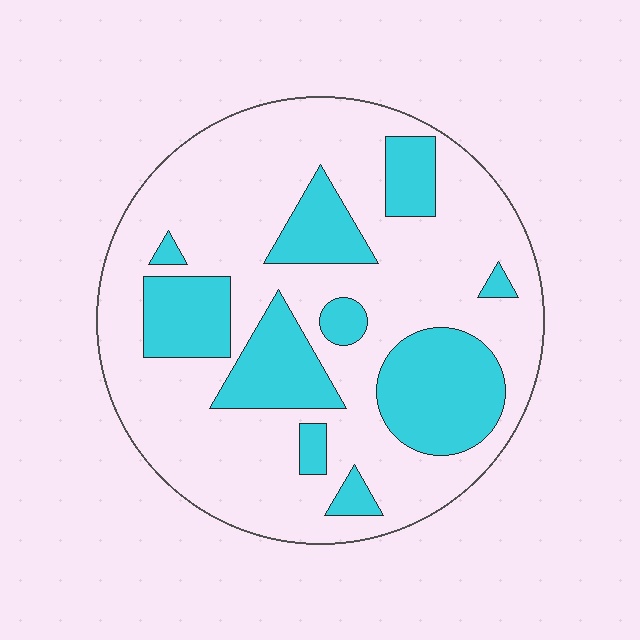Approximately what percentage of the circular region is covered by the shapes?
Approximately 30%.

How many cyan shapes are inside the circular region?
10.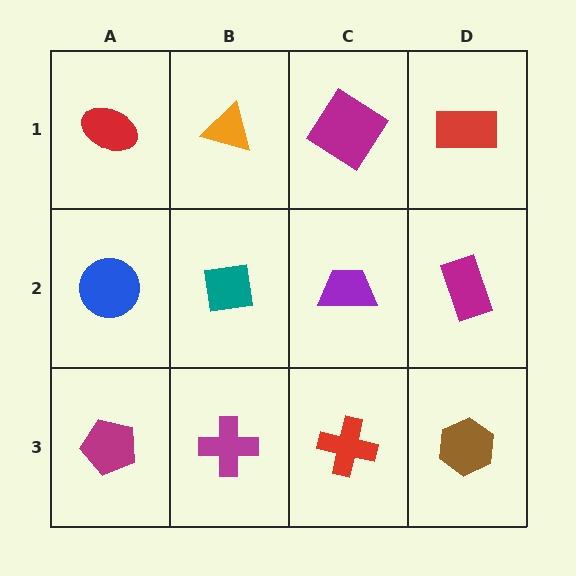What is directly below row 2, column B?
A magenta cross.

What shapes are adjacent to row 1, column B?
A teal square (row 2, column B), a red ellipse (row 1, column A), a magenta diamond (row 1, column C).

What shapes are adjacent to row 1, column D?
A magenta rectangle (row 2, column D), a magenta diamond (row 1, column C).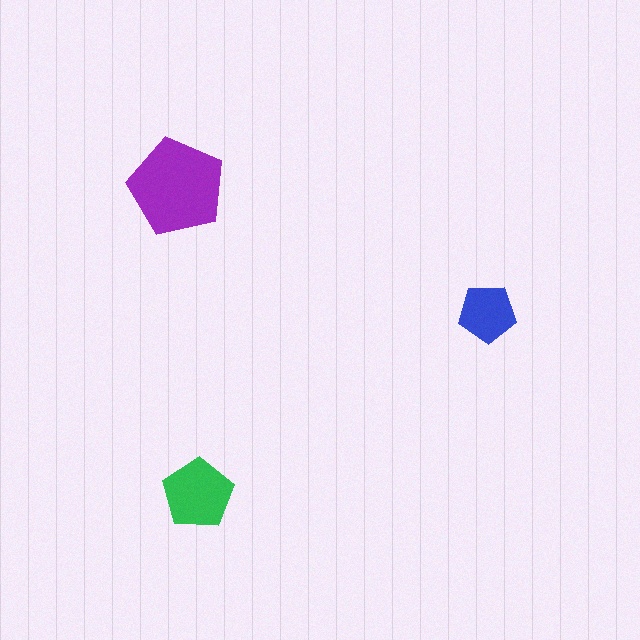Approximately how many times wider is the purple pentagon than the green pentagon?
About 1.5 times wider.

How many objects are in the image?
There are 3 objects in the image.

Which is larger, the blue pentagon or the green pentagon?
The green one.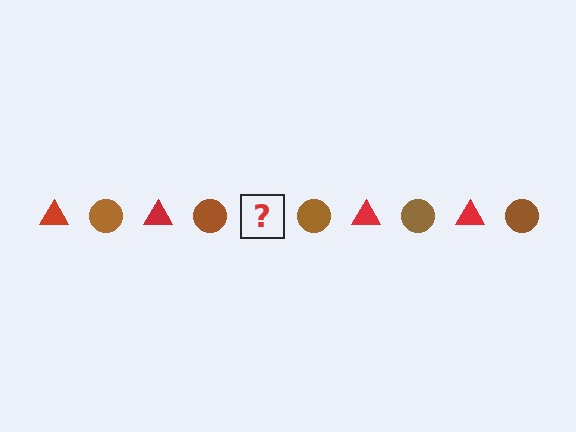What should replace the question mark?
The question mark should be replaced with a red triangle.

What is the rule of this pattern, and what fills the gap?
The rule is that the pattern alternates between red triangle and brown circle. The gap should be filled with a red triangle.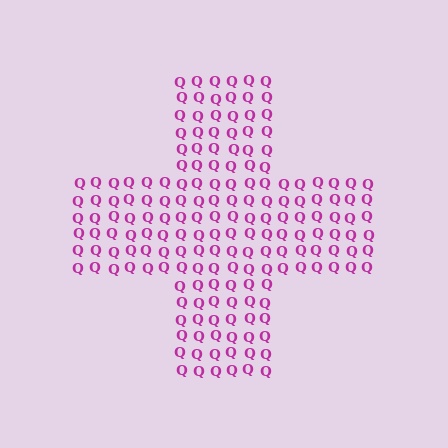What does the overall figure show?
The overall figure shows a cross.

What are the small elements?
The small elements are letter Q's.